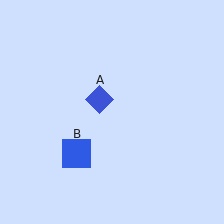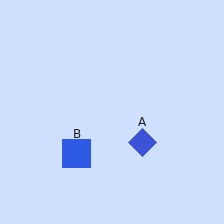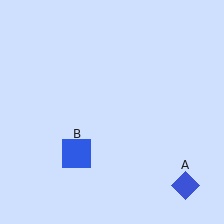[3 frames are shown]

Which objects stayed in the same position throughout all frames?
Blue square (object B) remained stationary.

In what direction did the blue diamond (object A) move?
The blue diamond (object A) moved down and to the right.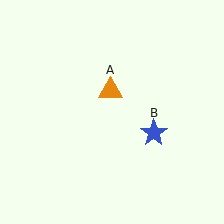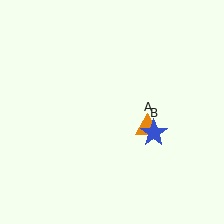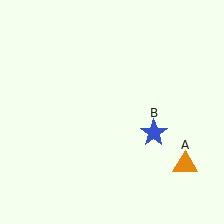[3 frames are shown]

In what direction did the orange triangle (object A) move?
The orange triangle (object A) moved down and to the right.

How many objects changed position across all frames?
1 object changed position: orange triangle (object A).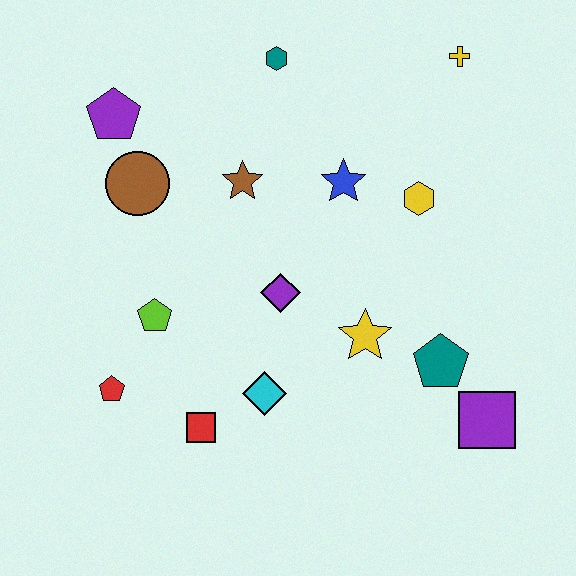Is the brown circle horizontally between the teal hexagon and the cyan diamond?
No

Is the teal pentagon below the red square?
No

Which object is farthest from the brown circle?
The purple square is farthest from the brown circle.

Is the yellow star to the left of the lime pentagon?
No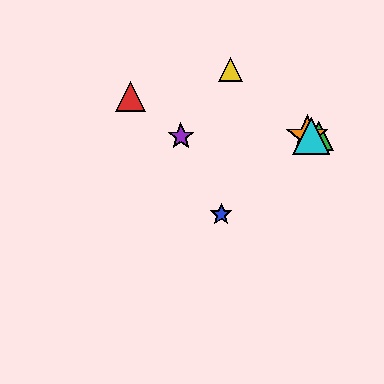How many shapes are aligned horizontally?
4 shapes (the green triangle, the purple star, the orange star, the cyan triangle) are aligned horizontally.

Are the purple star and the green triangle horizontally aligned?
Yes, both are at y≈136.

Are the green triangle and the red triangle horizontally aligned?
No, the green triangle is at y≈136 and the red triangle is at y≈97.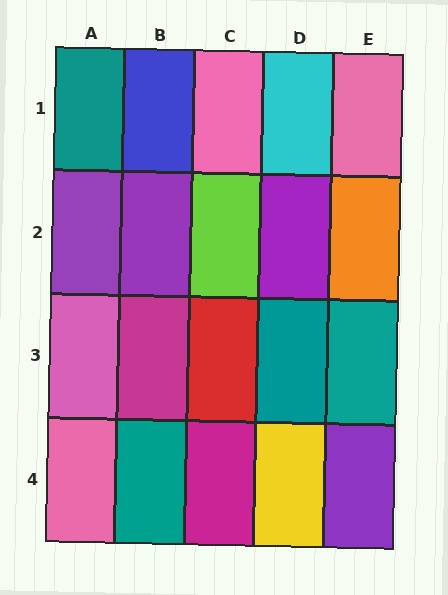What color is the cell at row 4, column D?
Yellow.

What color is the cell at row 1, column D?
Cyan.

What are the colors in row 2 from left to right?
Purple, purple, lime, purple, orange.